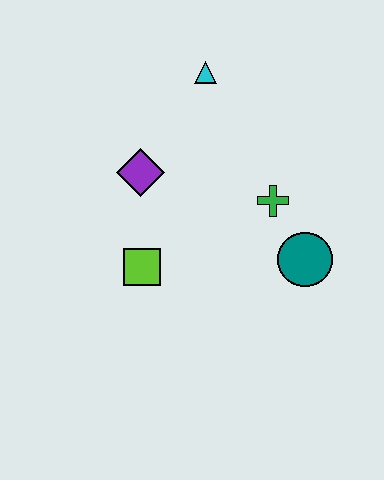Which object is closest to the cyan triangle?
The purple diamond is closest to the cyan triangle.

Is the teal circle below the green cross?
Yes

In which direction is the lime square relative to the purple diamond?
The lime square is below the purple diamond.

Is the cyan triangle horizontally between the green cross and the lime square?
Yes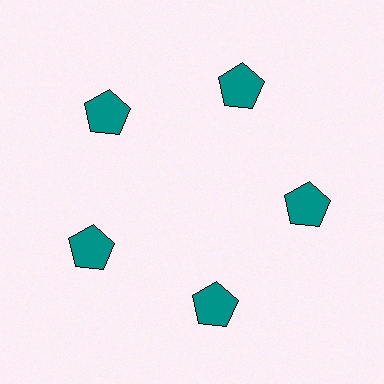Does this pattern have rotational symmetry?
Yes, this pattern has 5-fold rotational symmetry. It looks the same after rotating 72 degrees around the center.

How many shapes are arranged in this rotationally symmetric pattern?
There are 5 shapes, arranged in 5 groups of 1.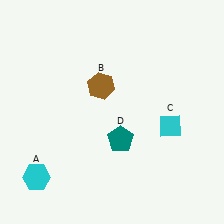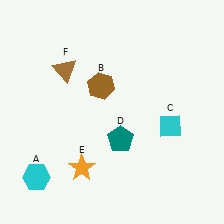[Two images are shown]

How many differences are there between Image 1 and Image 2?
There are 2 differences between the two images.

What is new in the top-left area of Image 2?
A brown triangle (F) was added in the top-left area of Image 2.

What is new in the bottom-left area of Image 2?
An orange star (E) was added in the bottom-left area of Image 2.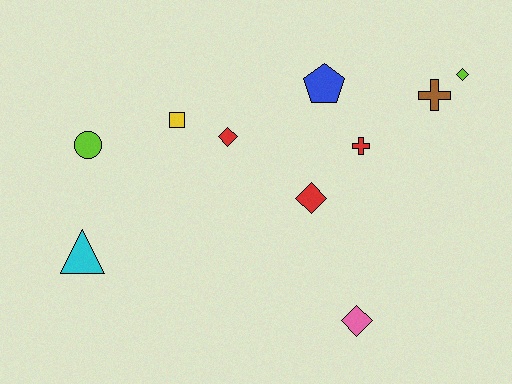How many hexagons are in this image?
There are no hexagons.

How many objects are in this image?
There are 10 objects.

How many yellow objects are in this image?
There is 1 yellow object.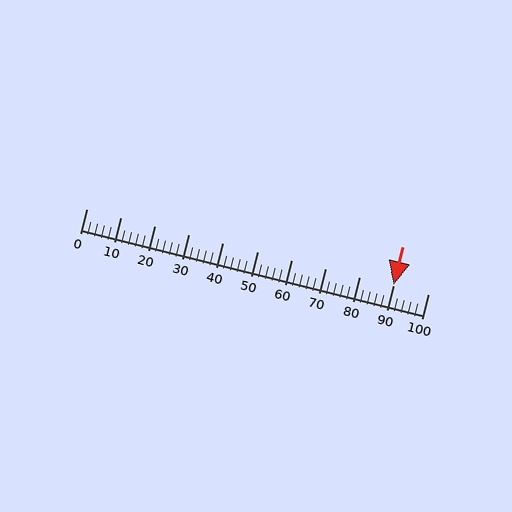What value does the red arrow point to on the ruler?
The red arrow points to approximately 90.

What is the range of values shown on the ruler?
The ruler shows values from 0 to 100.